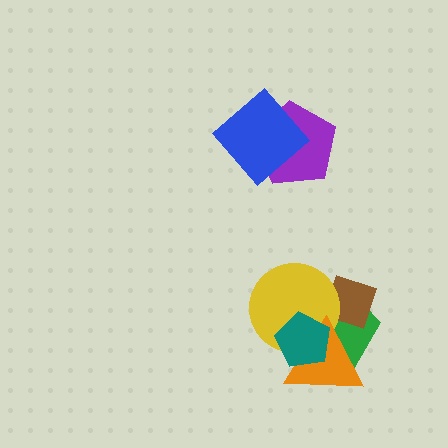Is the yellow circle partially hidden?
Yes, it is partially covered by another shape.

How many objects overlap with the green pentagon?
4 objects overlap with the green pentagon.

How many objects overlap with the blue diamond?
1 object overlaps with the blue diamond.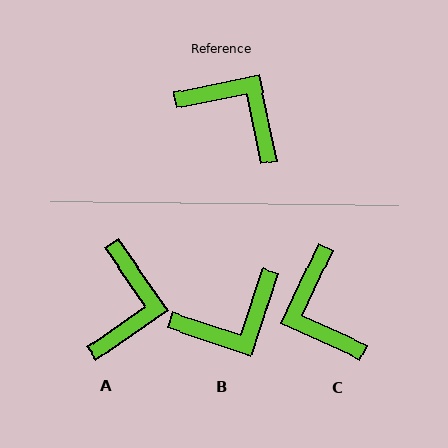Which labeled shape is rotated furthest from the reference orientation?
C, about 144 degrees away.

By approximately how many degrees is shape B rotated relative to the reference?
Approximately 120 degrees clockwise.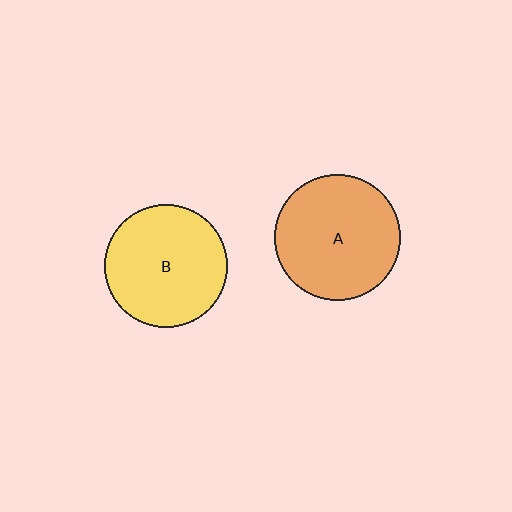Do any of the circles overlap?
No, none of the circles overlap.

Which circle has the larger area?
Circle A (orange).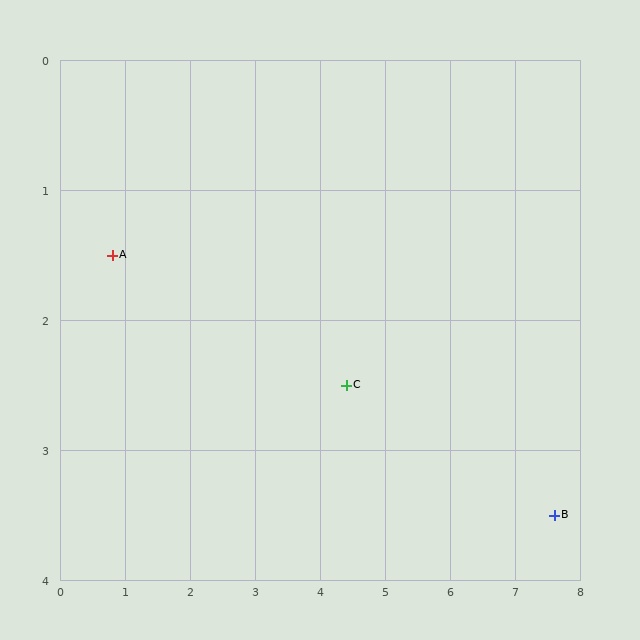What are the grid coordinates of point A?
Point A is at approximately (0.8, 1.5).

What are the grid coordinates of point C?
Point C is at approximately (4.4, 2.5).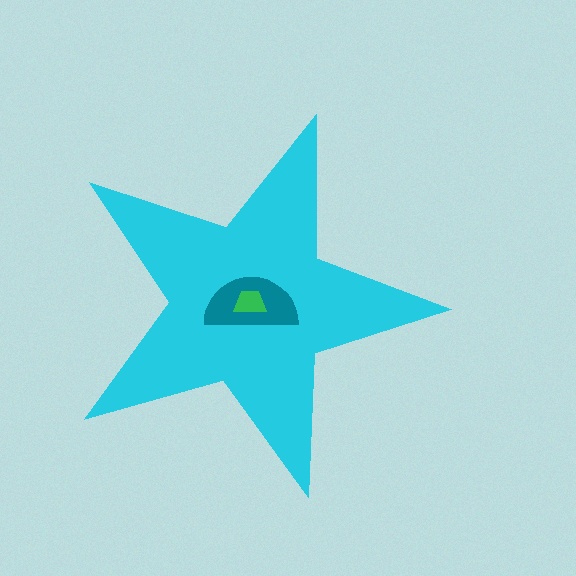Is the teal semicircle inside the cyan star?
Yes.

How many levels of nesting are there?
3.